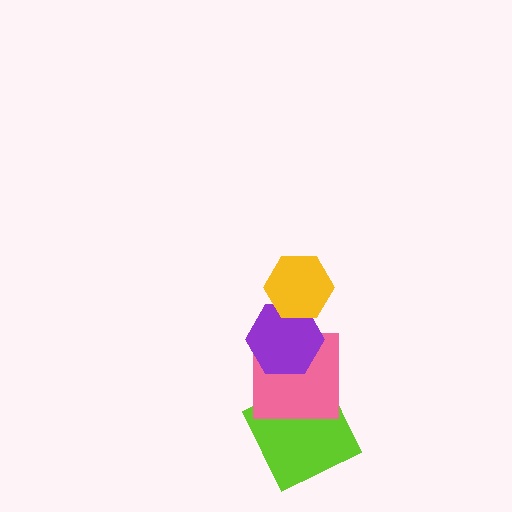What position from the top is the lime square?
The lime square is 4th from the top.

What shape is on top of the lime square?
The pink square is on top of the lime square.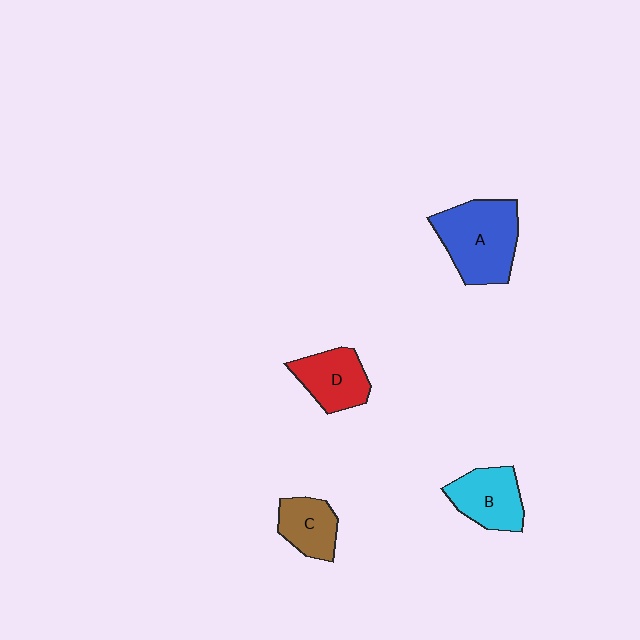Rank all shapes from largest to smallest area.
From largest to smallest: A (blue), B (cyan), D (red), C (brown).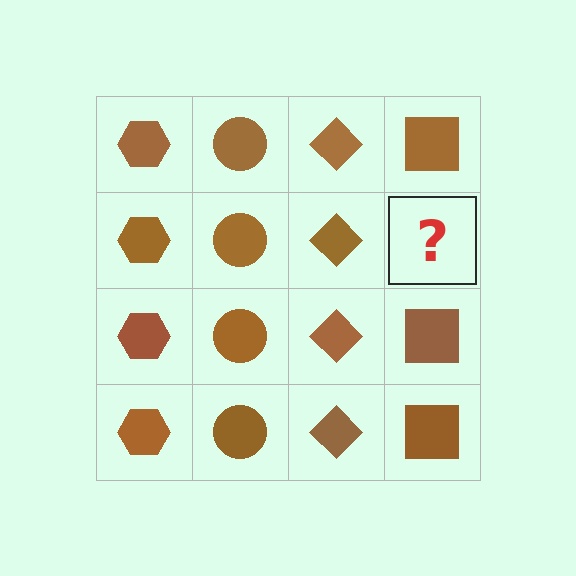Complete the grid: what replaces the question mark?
The question mark should be replaced with a brown square.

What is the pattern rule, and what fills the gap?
The rule is that each column has a consistent shape. The gap should be filled with a brown square.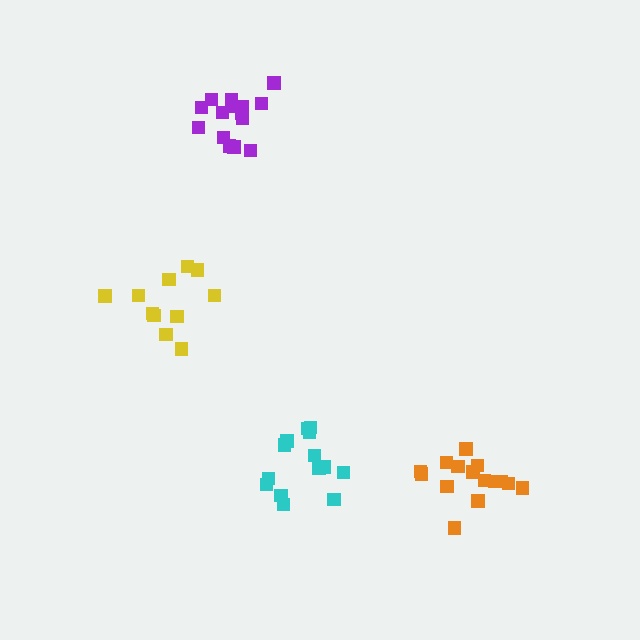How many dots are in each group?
Group 1: 14 dots, Group 2: 15 dots, Group 3: 15 dots, Group 4: 11 dots (55 total).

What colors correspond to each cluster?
The clusters are colored: cyan, purple, orange, yellow.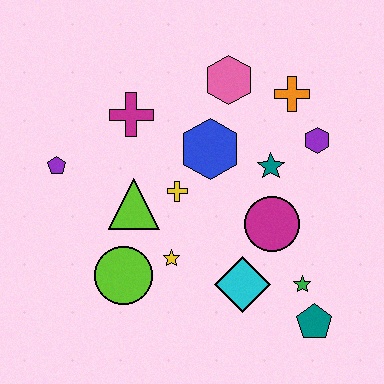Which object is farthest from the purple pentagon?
The teal pentagon is farthest from the purple pentagon.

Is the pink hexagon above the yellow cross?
Yes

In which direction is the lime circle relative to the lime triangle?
The lime circle is below the lime triangle.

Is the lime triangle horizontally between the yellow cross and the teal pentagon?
No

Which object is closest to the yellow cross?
The lime triangle is closest to the yellow cross.